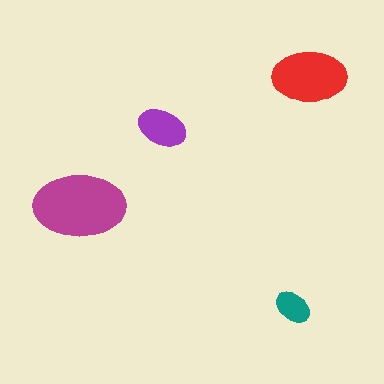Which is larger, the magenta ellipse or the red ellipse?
The magenta one.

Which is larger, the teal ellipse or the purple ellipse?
The purple one.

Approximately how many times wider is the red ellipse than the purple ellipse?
About 1.5 times wider.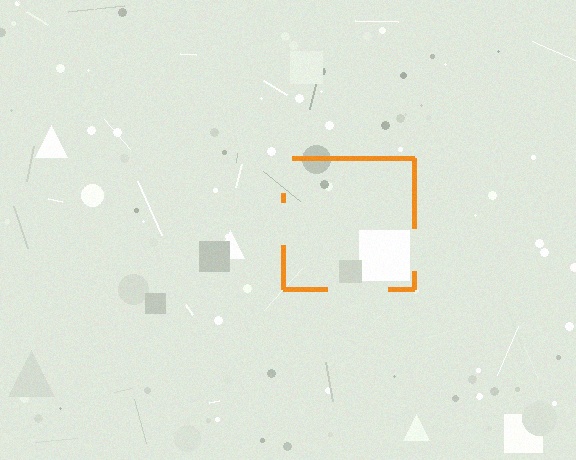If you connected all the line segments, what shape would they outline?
They would outline a square.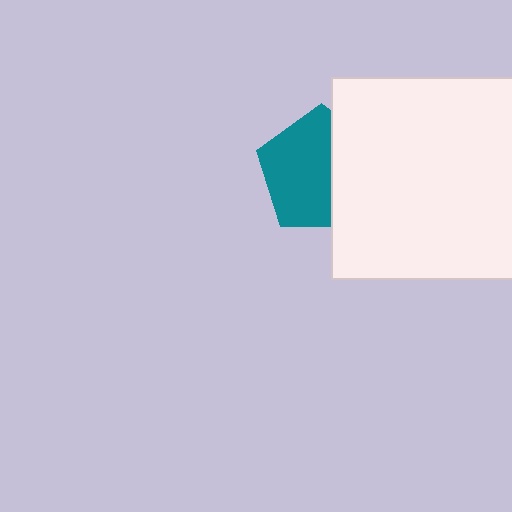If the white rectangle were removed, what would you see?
You would see the complete teal pentagon.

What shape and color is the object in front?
The object in front is a white rectangle.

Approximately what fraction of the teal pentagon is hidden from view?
Roughly 39% of the teal pentagon is hidden behind the white rectangle.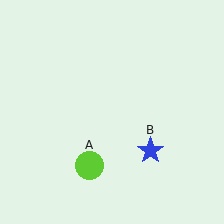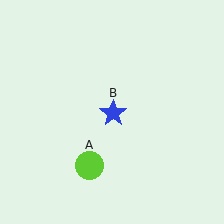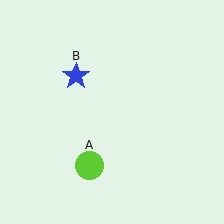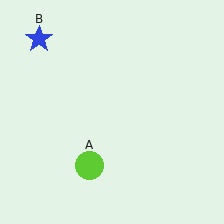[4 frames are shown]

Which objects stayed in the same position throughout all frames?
Lime circle (object A) remained stationary.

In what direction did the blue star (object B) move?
The blue star (object B) moved up and to the left.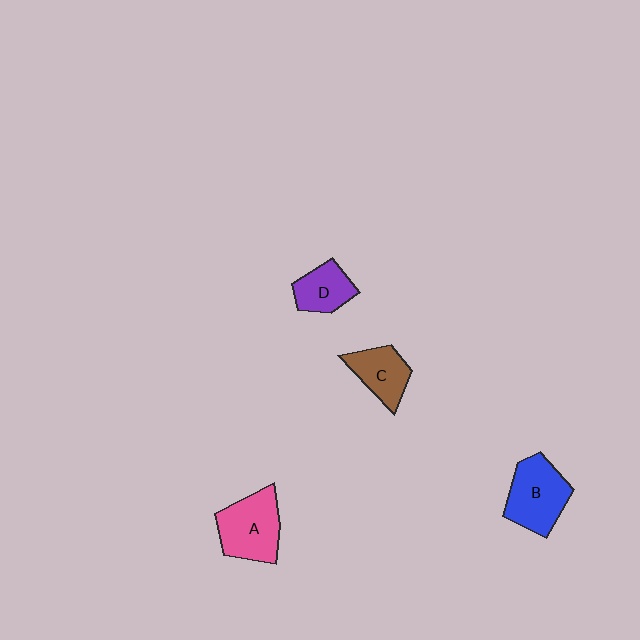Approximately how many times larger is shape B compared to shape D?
Approximately 1.6 times.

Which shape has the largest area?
Shape A (pink).